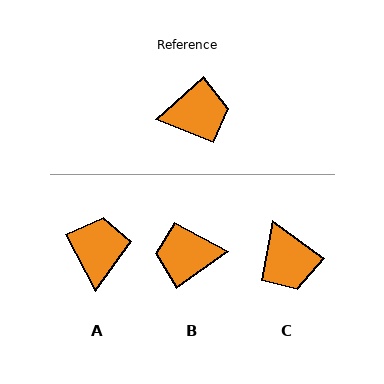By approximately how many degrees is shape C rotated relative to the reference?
Approximately 79 degrees clockwise.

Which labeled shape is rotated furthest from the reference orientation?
B, about 173 degrees away.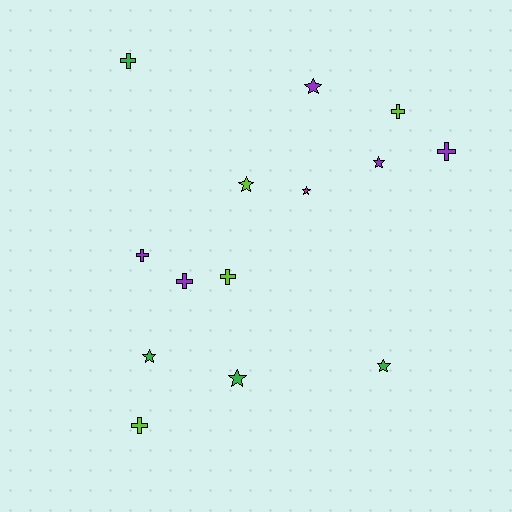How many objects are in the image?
There are 14 objects.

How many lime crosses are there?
There are 3 lime crosses.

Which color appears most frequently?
Purple, with 5 objects.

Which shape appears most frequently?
Cross, with 7 objects.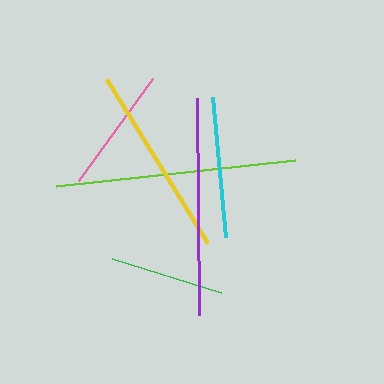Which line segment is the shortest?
The green line is the shortest at approximately 114 pixels.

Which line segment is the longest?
The lime line is the longest at approximately 240 pixels.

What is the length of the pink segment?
The pink segment is approximately 126 pixels long.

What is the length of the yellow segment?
The yellow segment is approximately 192 pixels long.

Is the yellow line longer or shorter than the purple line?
The purple line is longer than the yellow line.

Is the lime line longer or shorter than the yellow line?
The lime line is longer than the yellow line.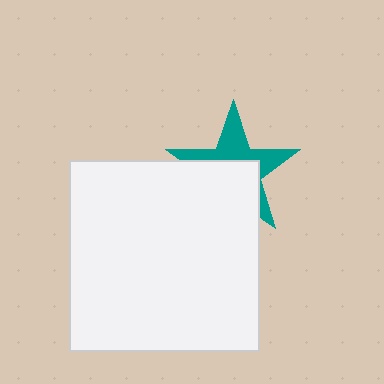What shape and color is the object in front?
The object in front is a white square.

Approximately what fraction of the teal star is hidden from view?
Roughly 54% of the teal star is hidden behind the white square.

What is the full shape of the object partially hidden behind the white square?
The partially hidden object is a teal star.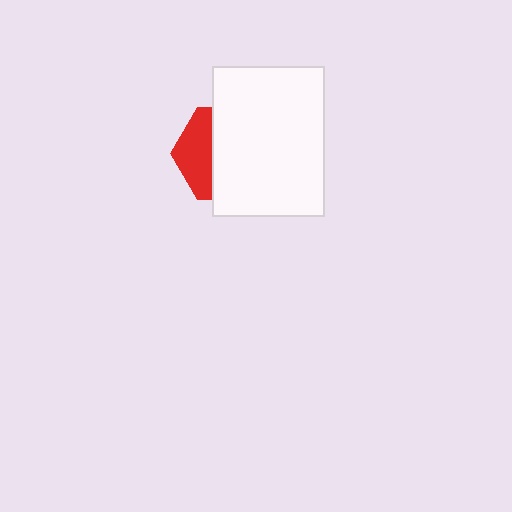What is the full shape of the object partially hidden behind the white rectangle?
The partially hidden object is a red hexagon.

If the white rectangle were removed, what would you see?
You would see the complete red hexagon.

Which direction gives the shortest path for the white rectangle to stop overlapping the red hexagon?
Moving right gives the shortest separation.